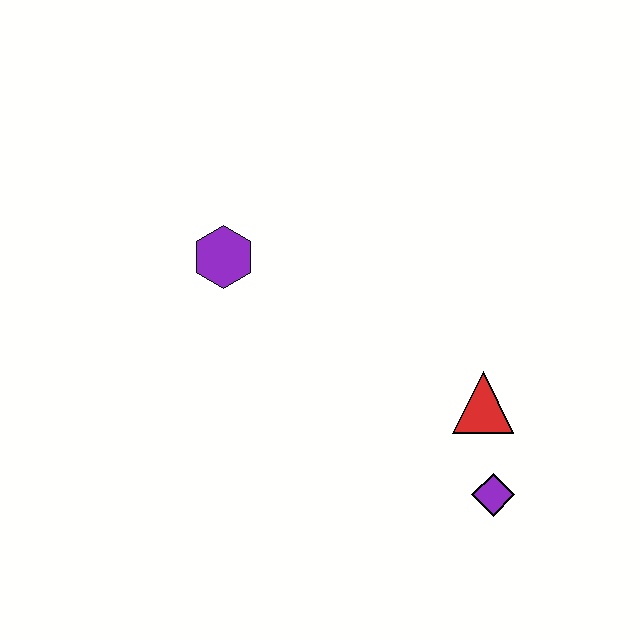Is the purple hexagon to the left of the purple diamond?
Yes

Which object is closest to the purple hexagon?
The red triangle is closest to the purple hexagon.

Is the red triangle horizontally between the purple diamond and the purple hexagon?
Yes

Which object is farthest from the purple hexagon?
The purple diamond is farthest from the purple hexagon.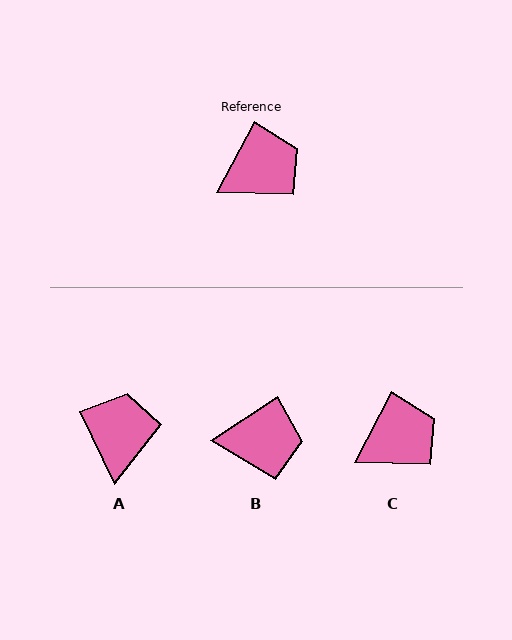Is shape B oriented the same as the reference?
No, it is off by about 29 degrees.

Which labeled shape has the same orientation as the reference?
C.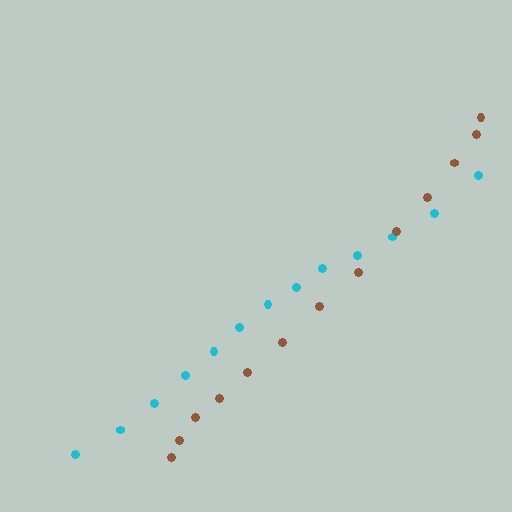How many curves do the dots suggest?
There are 2 distinct paths.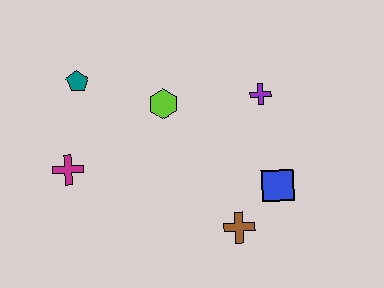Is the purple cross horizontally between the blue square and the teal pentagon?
Yes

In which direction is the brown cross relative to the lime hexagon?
The brown cross is below the lime hexagon.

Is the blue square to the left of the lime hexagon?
No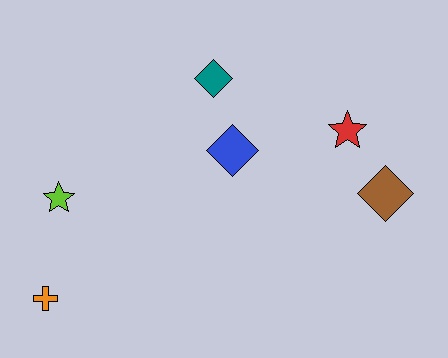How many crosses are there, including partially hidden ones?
There is 1 cross.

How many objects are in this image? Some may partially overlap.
There are 6 objects.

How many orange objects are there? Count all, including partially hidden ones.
There is 1 orange object.